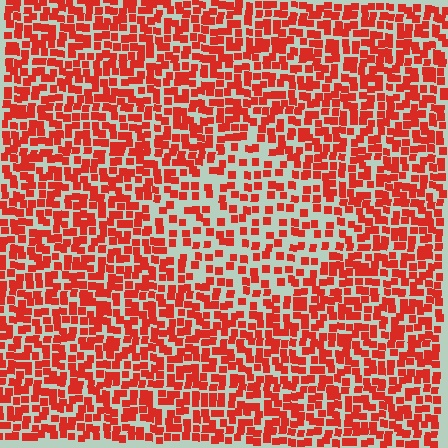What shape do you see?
I see a diamond.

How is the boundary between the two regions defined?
The boundary is defined by a change in element density (approximately 1.8x ratio). All elements are the same color, size, and shape.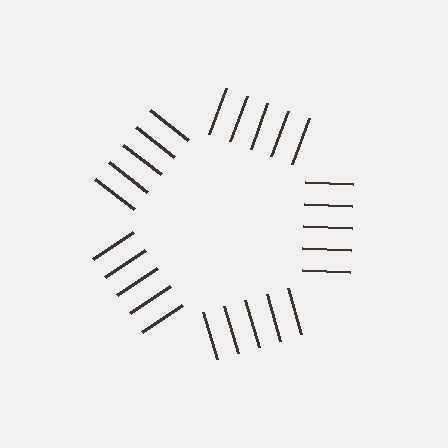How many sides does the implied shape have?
5 sides — the line-ends trace a pentagon.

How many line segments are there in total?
25 — 5 along each of the 5 edges.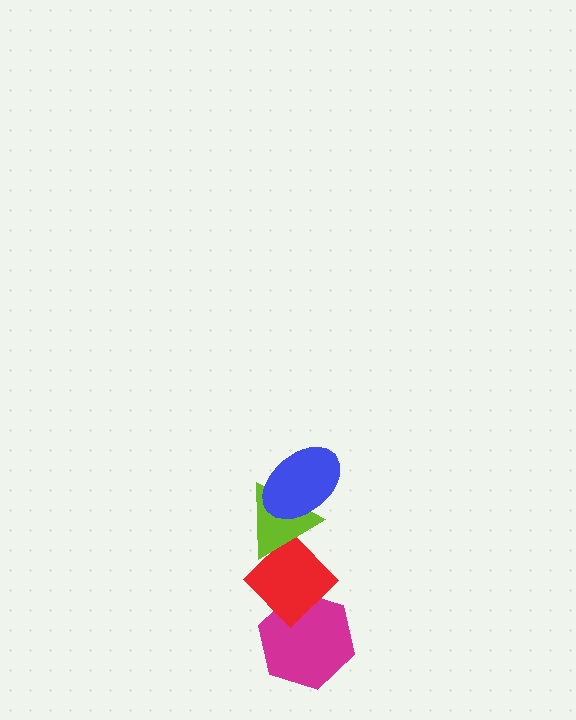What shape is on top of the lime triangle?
The blue ellipse is on top of the lime triangle.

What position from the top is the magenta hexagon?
The magenta hexagon is 4th from the top.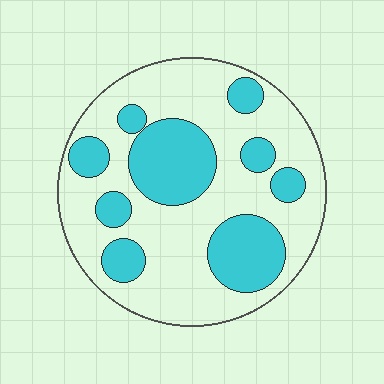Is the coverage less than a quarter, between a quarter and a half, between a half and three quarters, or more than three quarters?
Between a quarter and a half.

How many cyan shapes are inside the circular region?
9.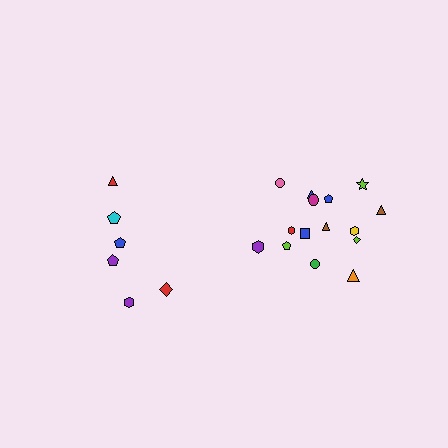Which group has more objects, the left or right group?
The right group.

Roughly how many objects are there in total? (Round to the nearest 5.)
Roughly 20 objects in total.